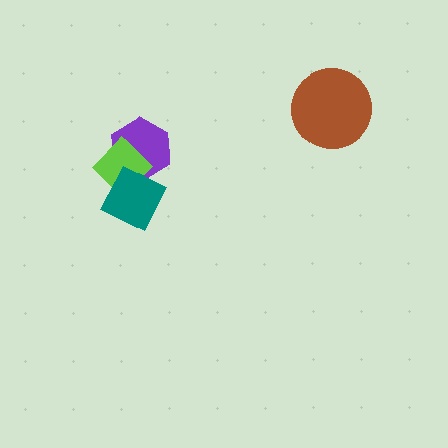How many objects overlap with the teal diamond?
2 objects overlap with the teal diamond.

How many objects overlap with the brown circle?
0 objects overlap with the brown circle.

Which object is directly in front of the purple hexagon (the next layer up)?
The lime diamond is directly in front of the purple hexagon.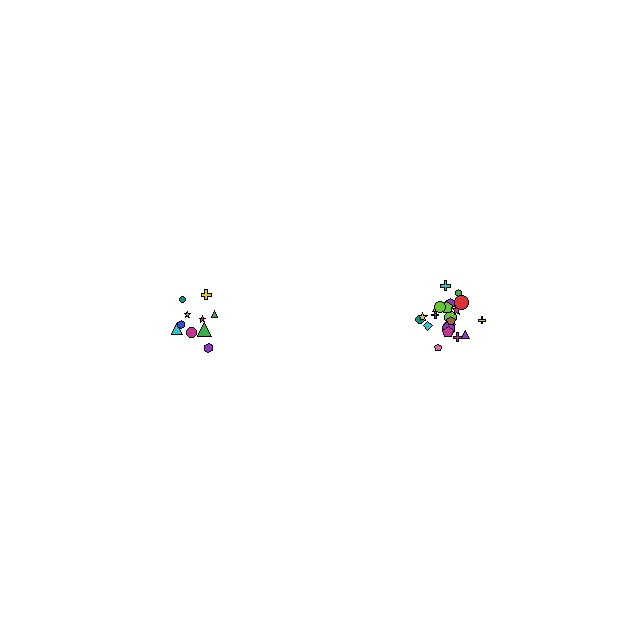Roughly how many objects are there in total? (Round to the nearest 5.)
Roughly 30 objects in total.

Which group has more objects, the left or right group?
The right group.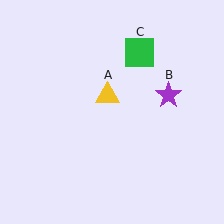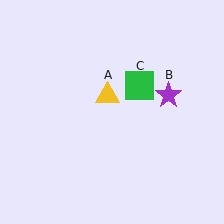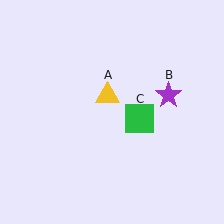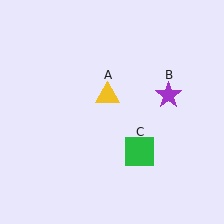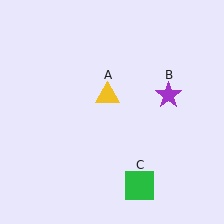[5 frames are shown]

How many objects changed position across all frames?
1 object changed position: green square (object C).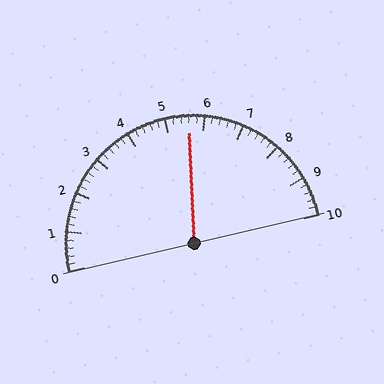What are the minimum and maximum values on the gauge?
The gauge ranges from 0 to 10.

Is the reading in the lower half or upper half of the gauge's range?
The reading is in the upper half of the range (0 to 10).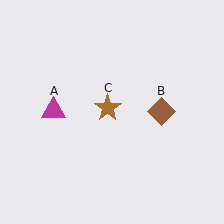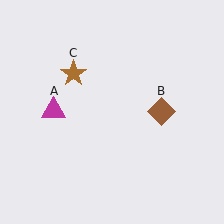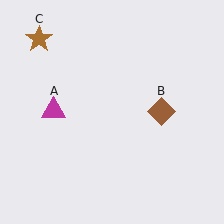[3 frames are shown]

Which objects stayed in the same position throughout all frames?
Magenta triangle (object A) and brown diamond (object B) remained stationary.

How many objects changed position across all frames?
1 object changed position: brown star (object C).